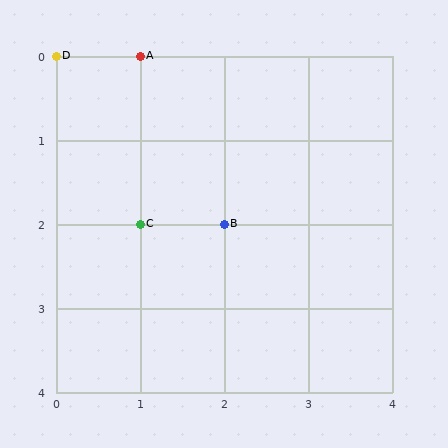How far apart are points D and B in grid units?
Points D and B are 2 columns and 2 rows apart (about 2.8 grid units diagonally).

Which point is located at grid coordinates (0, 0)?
Point D is at (0, 0).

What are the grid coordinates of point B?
Point B is at grid coordinates (2, 2).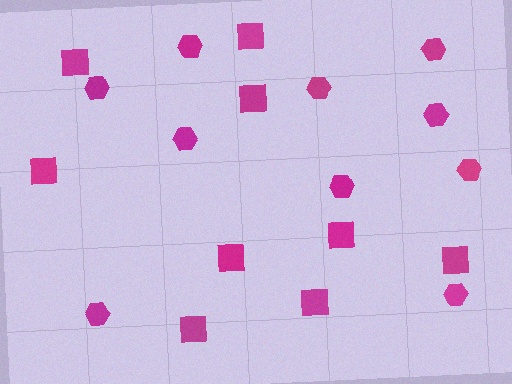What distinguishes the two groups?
There are 2 groups: one group of hexagons (10) and one group of squares (9).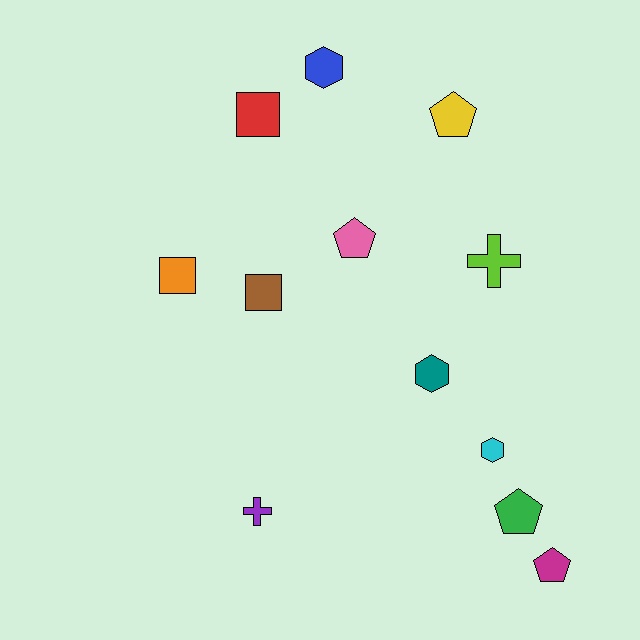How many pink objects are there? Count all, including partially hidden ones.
There is 1 pink object.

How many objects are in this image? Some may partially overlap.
There are 12 objects.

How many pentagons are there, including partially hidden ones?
There are 4 pentagons.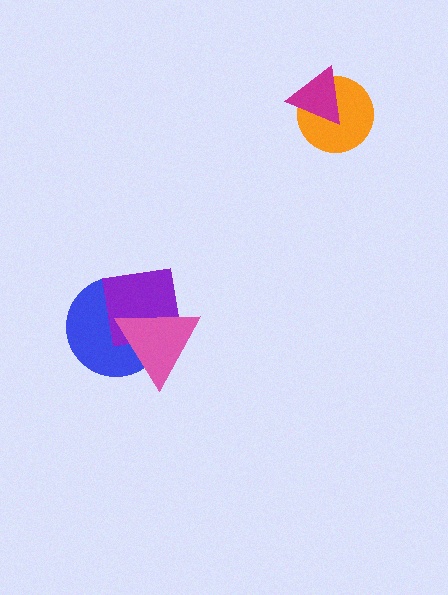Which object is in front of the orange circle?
The magenta triangle is in front of the orange circle.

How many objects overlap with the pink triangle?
2 objects overlap with the pink triangle.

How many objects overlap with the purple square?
2 objects overlap with the purple square.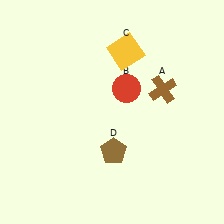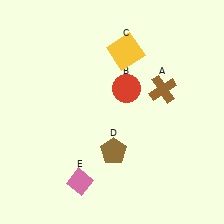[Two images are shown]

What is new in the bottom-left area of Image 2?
A pink diamond (E) was added in the bottom-left area of Image 2.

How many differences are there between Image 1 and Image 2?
There is 1 difference between the two images.